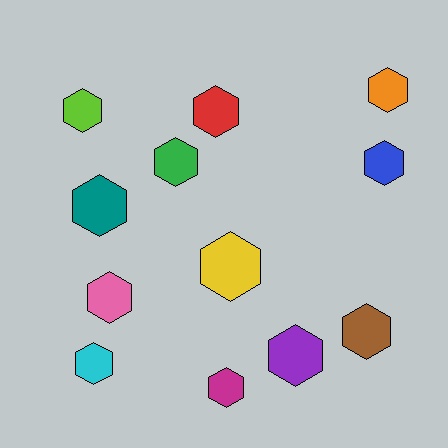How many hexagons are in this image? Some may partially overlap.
There are 12 hexagons.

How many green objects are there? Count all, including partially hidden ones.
There is 1 green object.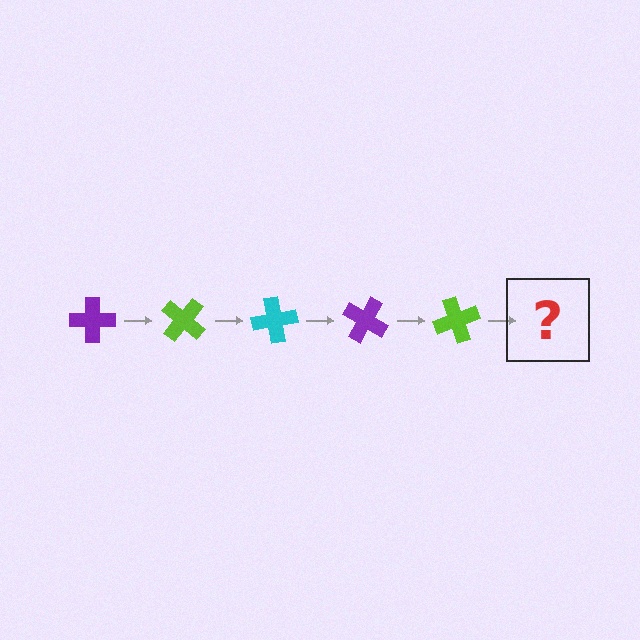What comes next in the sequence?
The next element should be a cyan cross, rotated 200 degrees from the start.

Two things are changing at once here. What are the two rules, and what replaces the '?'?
The two rules are that it rotates 40 degrees each step and the color cycles through purple, lime, and cyan. The '?' should be a cyan cross, rotated 200 degrees from the start.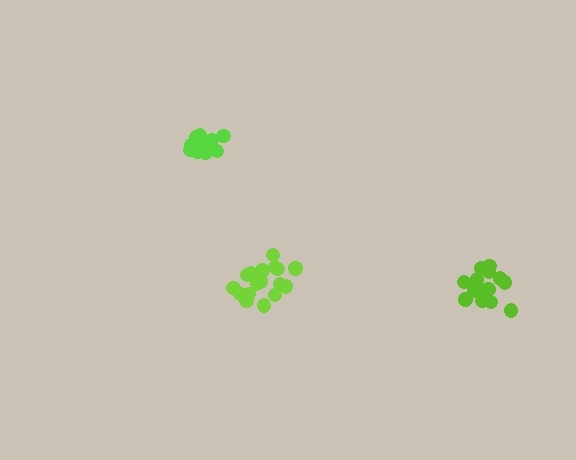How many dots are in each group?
Group 1: 13 dots, Group 2: 15 dots, Group 3: 18 dots (46 total).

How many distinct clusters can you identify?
There are 3 distinct clusters.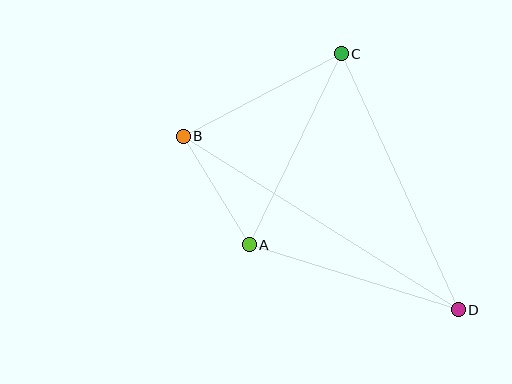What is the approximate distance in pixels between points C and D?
The distance between C and D is approximately 282 pixels.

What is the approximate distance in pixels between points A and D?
The distance between A and D is approximately 219 pixels.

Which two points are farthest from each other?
Points B and D are farthest from each other.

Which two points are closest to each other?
Points A and B are closest to each other.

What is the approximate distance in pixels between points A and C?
The distance between A and C is approximately 212 pixels.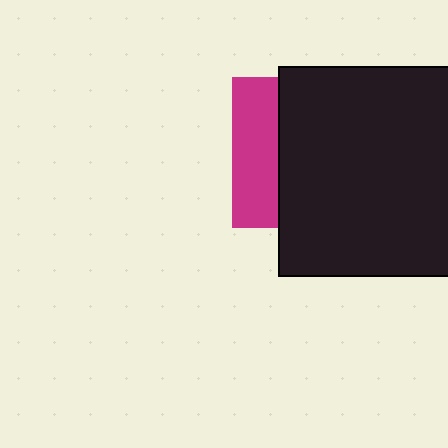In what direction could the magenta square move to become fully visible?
The magenta square could move left. That would shift it out from behind the black square entirely.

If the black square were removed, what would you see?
You would see the complete magenta square.